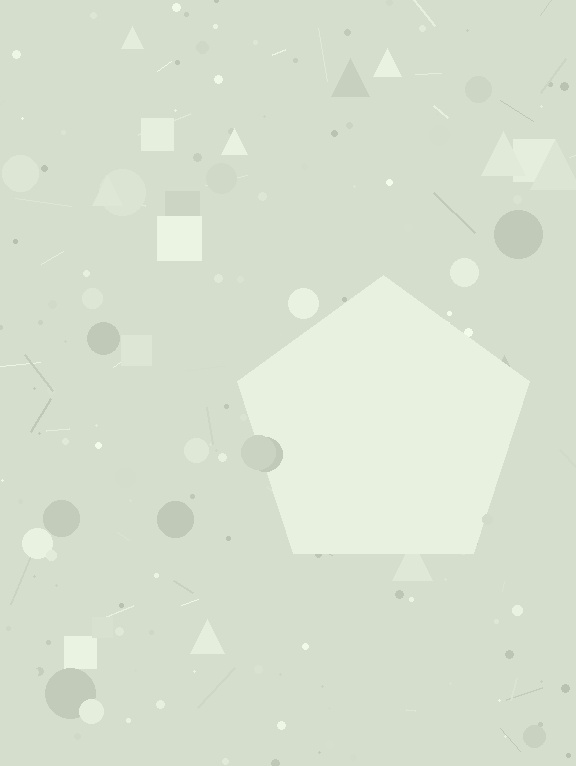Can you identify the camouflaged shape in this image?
The camouflaged shape is a pentagon.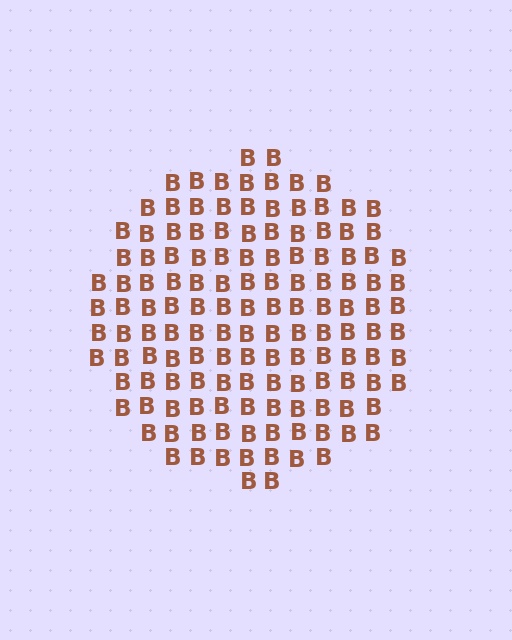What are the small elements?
The small elements are letter B's.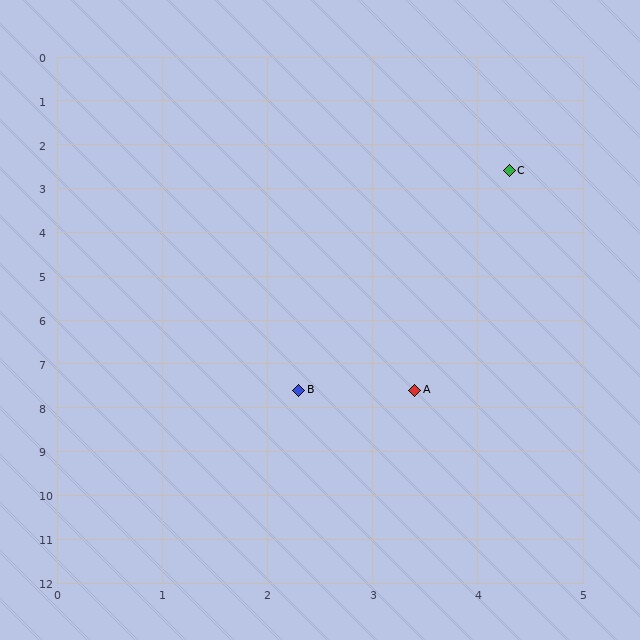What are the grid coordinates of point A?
Point A is at approximately (3.4, 7.6).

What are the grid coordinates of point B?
Point B is at approximately (2.3, 7.6).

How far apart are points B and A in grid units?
Points B and A are about 1.1 grid units apart.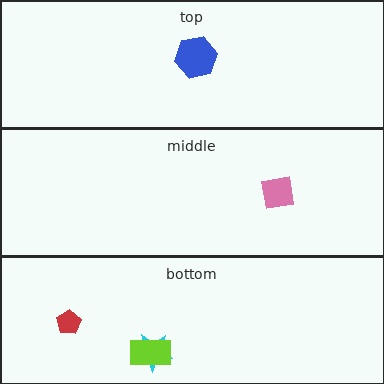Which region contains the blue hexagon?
The top region.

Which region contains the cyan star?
The bottom region.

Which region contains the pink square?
The middle region.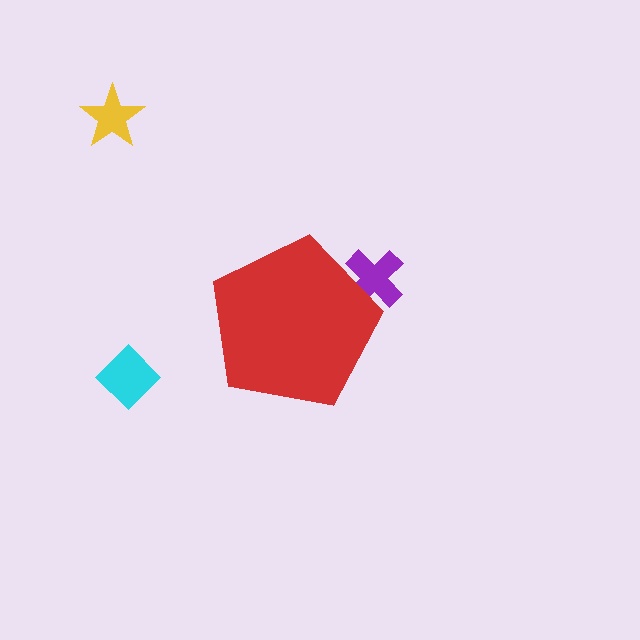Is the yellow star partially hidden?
No, the yellow star is fully visible.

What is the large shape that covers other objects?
A red pentagon.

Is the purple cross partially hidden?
Yes, the purple cross is partially hidden behind the red pentagon.